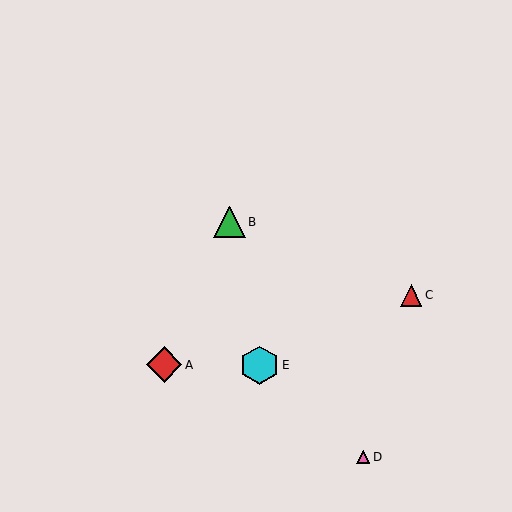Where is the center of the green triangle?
The center of the green triangle is at (229, 222).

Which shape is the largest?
The cyan hexagon (labeled E) is the largest.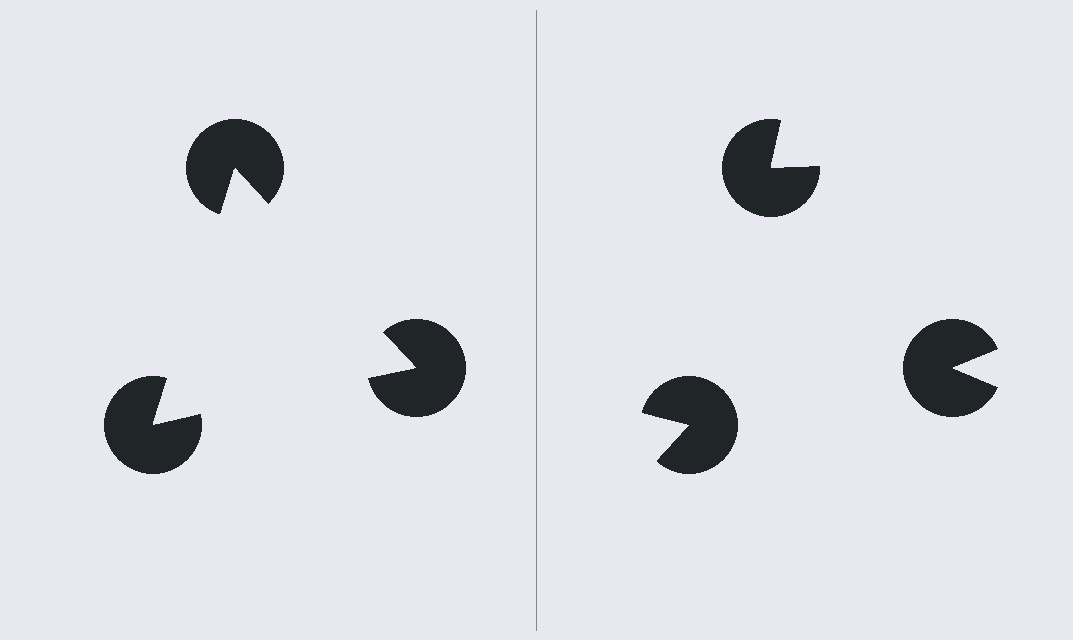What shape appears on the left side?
An illusory triangle.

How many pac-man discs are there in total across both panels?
6 — 3 on each side.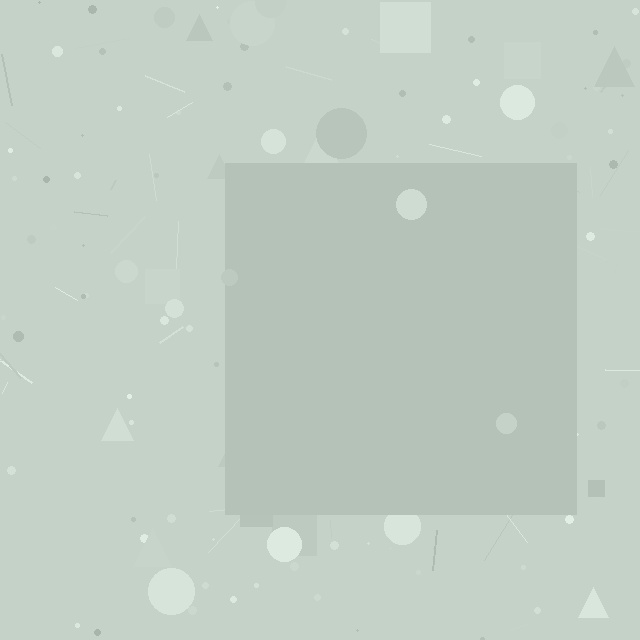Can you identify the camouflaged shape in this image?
The camouflaged shape is a square.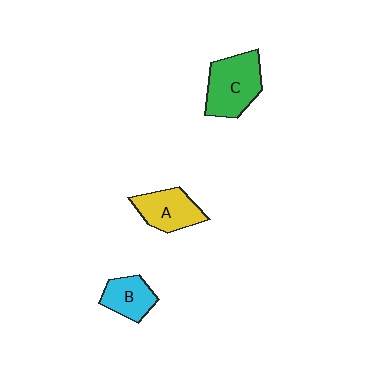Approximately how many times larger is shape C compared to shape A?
Approximately 1.3 times.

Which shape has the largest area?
Shape C (green).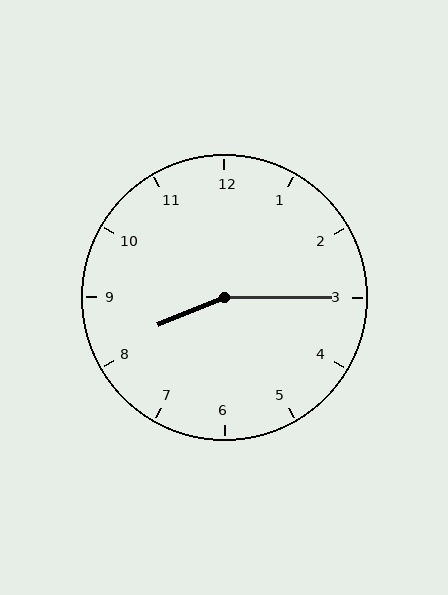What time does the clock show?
8:15.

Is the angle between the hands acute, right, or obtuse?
It is obtuse.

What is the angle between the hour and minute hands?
Approximately 158 degrees.